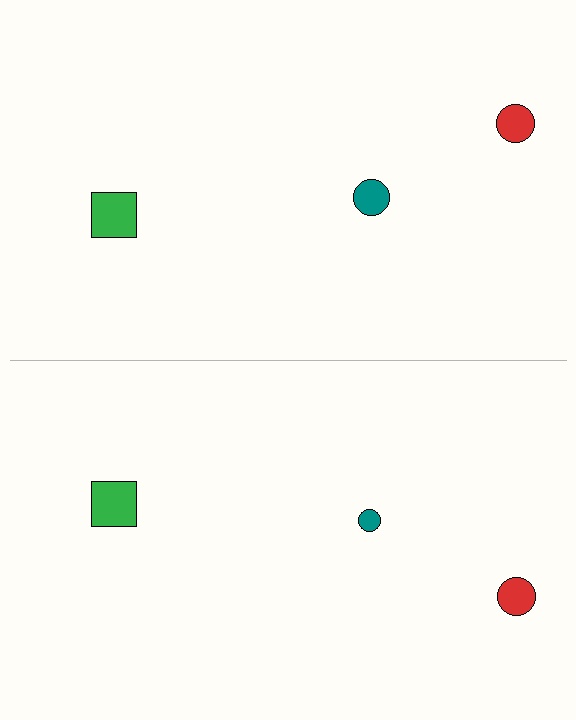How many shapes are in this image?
There are 6 shapes in this image.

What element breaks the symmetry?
The teal circle on the bottom side has a different size than its mirror counterpart.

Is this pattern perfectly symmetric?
No, the pattern is not perfectly symmetric. The teal circle on the bottom side has a different size than its mirror counterpart.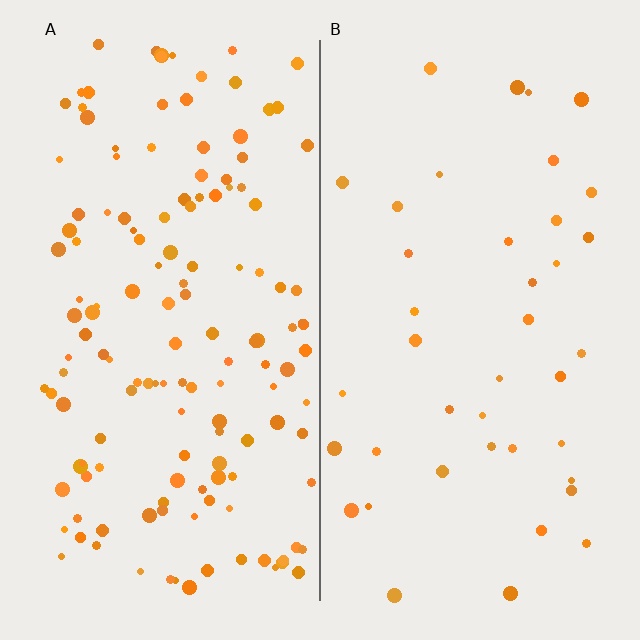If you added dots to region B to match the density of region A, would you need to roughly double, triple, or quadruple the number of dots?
Approximately triple.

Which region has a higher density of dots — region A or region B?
A (the left).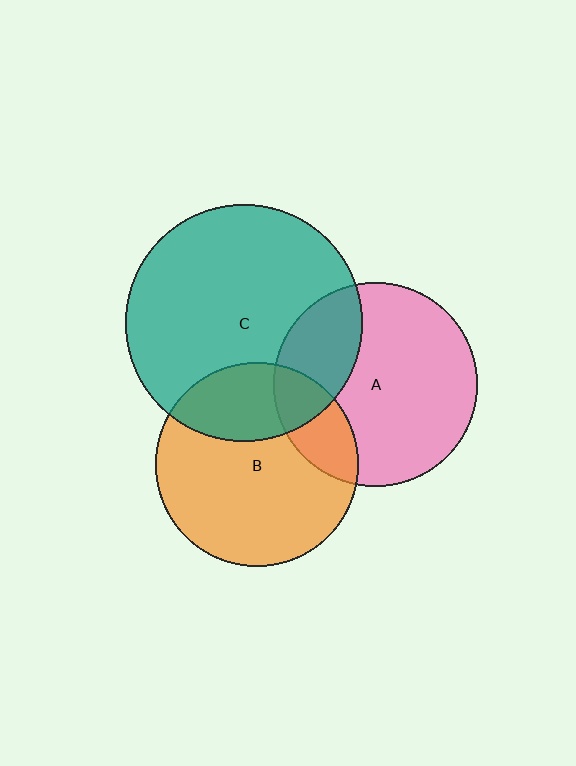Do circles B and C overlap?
Yes.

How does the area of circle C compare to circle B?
Approximately 1.4 times.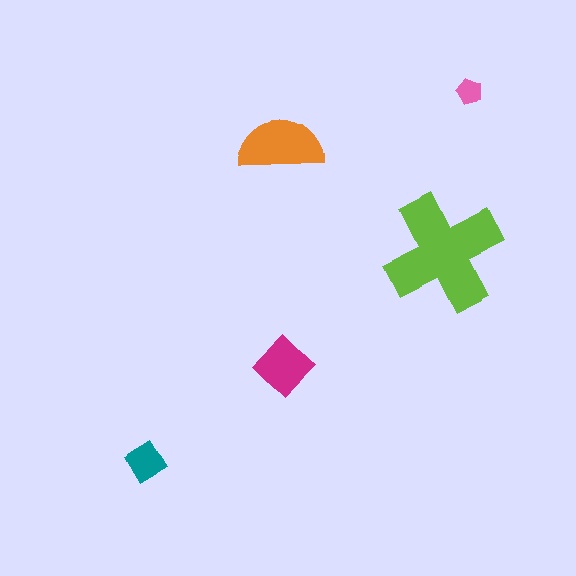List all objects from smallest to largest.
The pink pentagon, the teal diamond, the magenta diamond, the orange semicircle, the lime cross.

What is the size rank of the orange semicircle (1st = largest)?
2nd.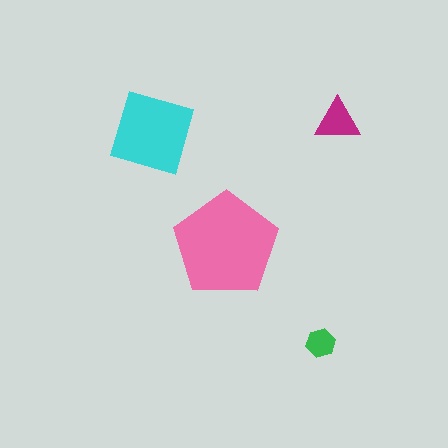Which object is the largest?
The pink pentagon.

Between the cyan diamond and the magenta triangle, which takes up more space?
The cyan diamond.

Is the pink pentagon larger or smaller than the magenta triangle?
Larger.